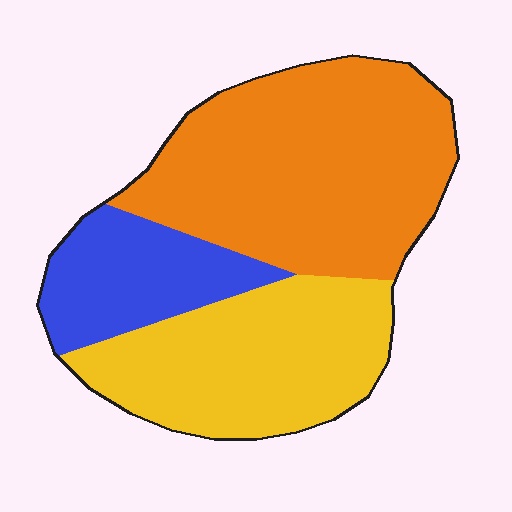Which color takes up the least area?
Blue, at roughly 20%.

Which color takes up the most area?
Orange, at roughly 50%.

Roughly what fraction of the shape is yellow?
Yellow covers roughly 35% of the shape.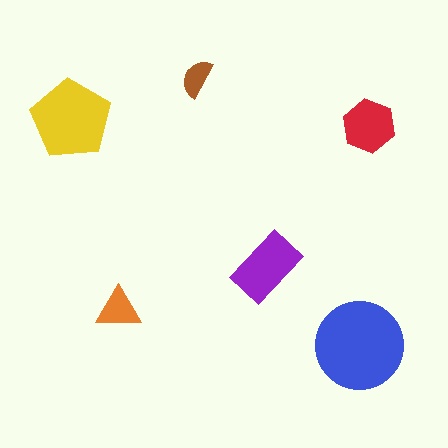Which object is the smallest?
The brown semicircle.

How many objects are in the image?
There are 6 objects in the image.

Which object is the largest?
The blue circle.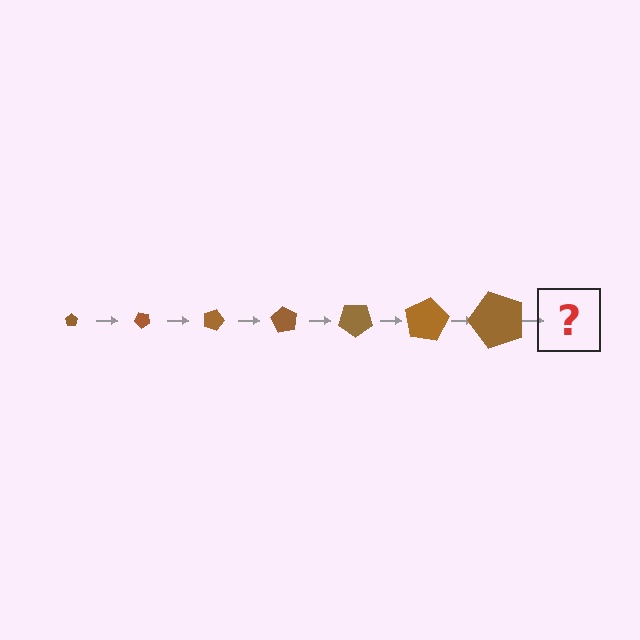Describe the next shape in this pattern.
It should be a pentagon, larger than the previous one and rotated 315 degrees from the start.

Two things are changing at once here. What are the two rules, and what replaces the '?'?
The two rules are that the pentagon grows larger each step and it rotates 45 degrees each step. The '?' should be a pentagon, larger than the previous one and rotated 315 degrees from the start.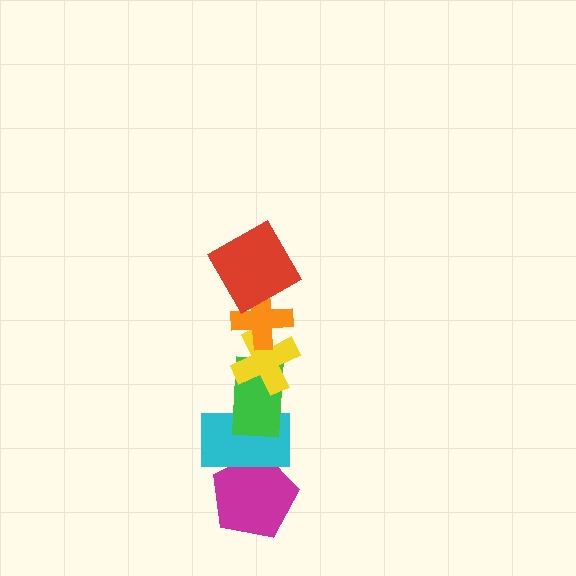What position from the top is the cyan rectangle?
The cyan rectangle is 5th from the top.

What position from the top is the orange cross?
The orange cross is 2nd from the top.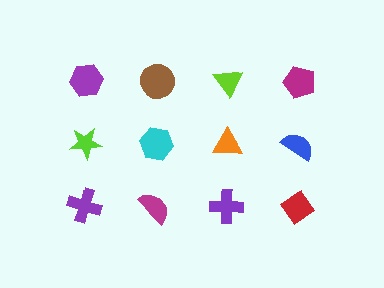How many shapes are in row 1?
4 shapes.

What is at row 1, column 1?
A purple hexagon.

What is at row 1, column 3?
A lime triangle.